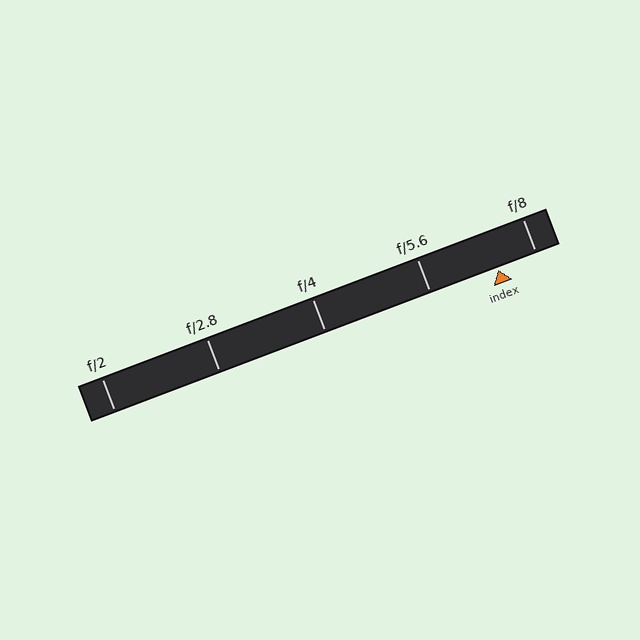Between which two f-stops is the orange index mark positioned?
The index mark is between f/5.6 and f/8.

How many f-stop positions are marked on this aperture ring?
There are 5 f-stop positions marked.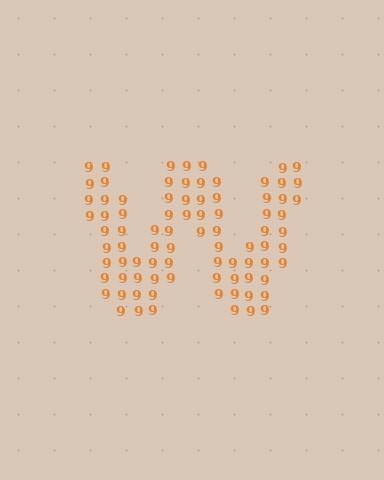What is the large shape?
The large shape is the letter W.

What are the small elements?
The small elements are digit 9's.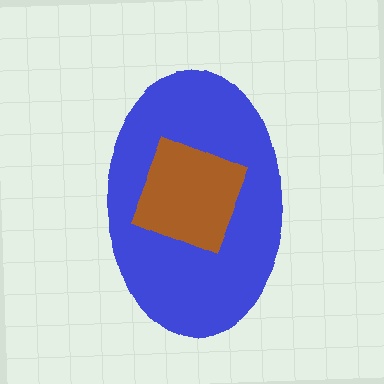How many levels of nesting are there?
2.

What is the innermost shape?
The brown diamond.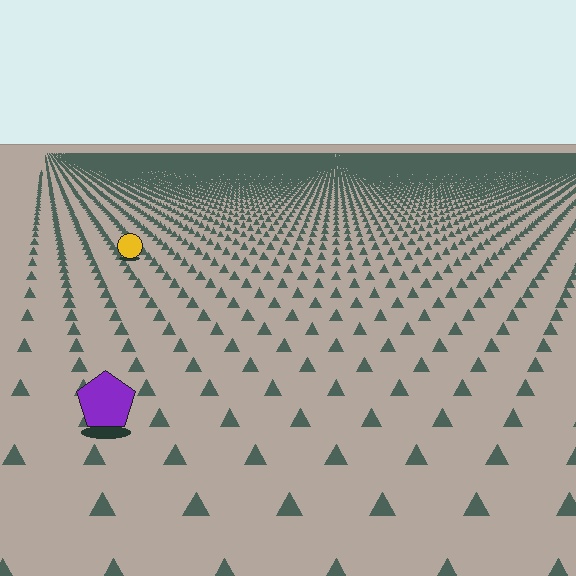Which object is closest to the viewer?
The purple pentagon is closest. The texture marks near it are larger and more spread out.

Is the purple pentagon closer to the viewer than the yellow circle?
Yes. The purple pentagon is closer — you can tell from the texture gradient: the ground texture is coarser near it.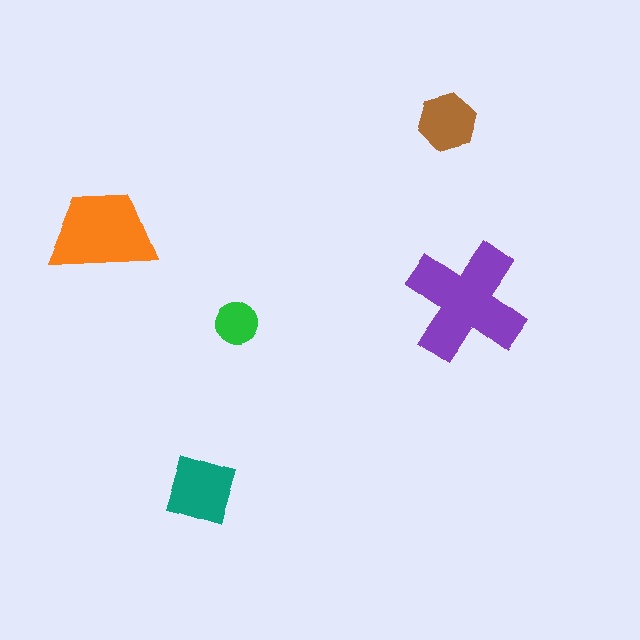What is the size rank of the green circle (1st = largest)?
5th.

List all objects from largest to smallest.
The purple cross, the orange trapezoid, the teal square, the brown hexagon, the green circle.